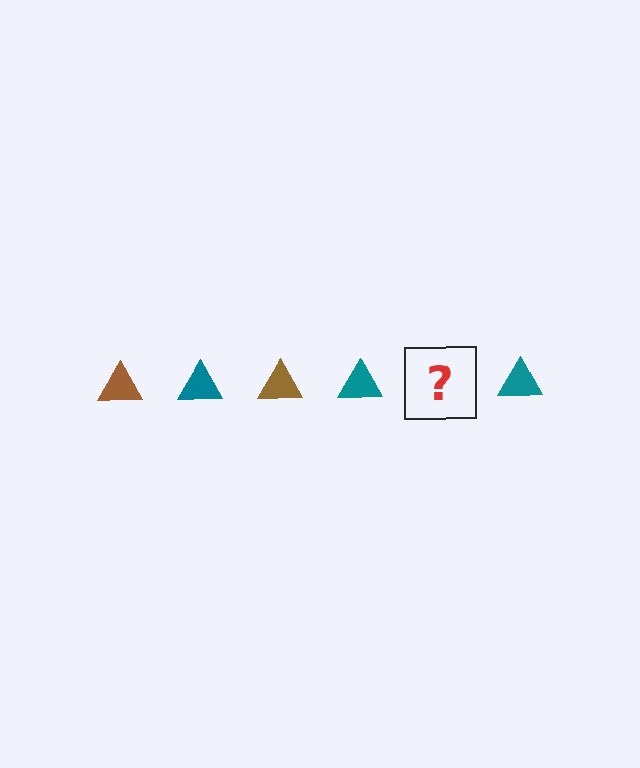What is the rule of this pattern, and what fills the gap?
The rule is that the pattern cycles through brown, teal triangles. The gap should be filled with a brown triangle.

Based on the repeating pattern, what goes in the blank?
The blank should be a brown triangle.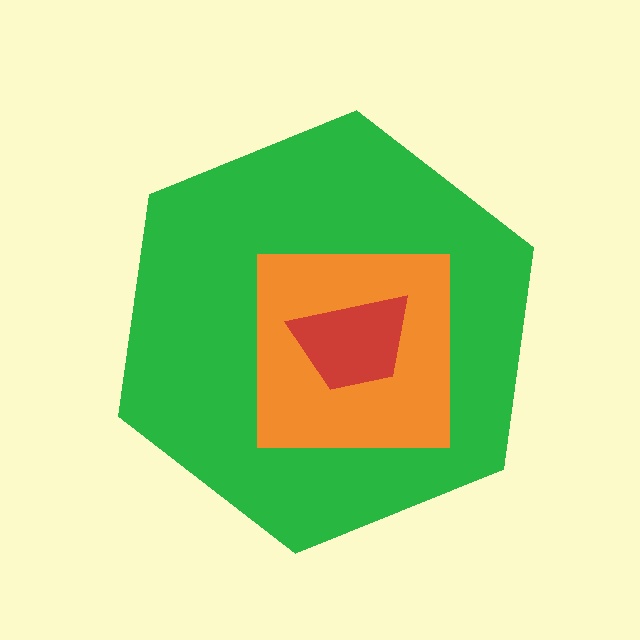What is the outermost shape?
The green hexagon.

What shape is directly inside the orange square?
The red trapezoid.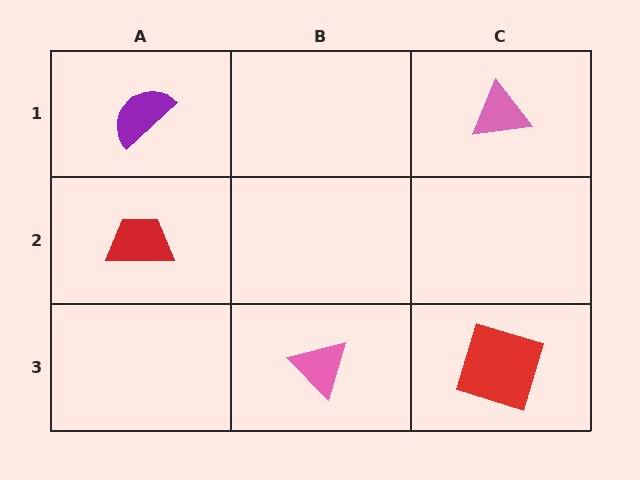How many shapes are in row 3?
2 shapes.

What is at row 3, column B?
A pink triangle.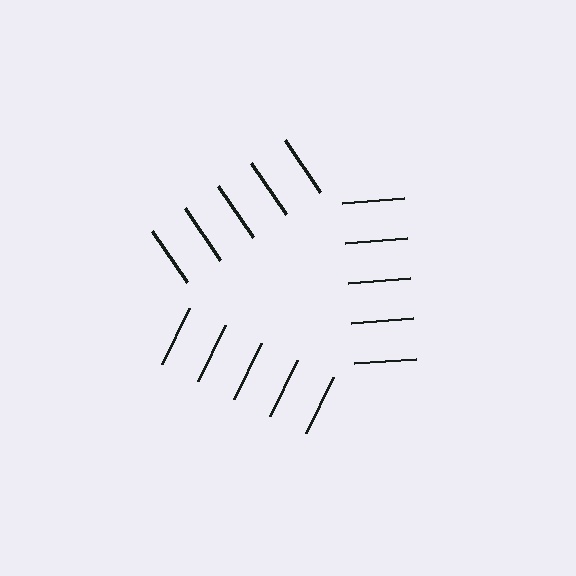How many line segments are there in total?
15 — 5 along each of the 3 edges.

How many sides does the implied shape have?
3 sides — the line-ends trace a triangle.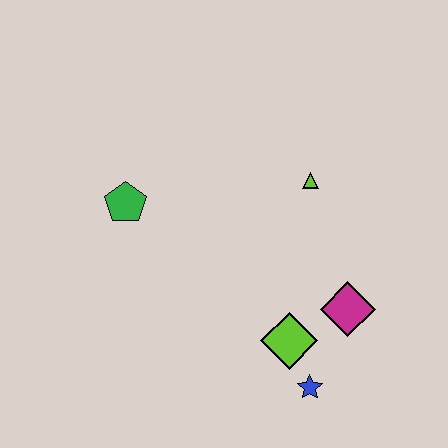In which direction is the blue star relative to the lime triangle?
The blue star is below the lime triangle.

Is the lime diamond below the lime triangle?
Yes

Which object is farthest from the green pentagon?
The blue star is farthest from the green pentagon.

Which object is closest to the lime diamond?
The blue star is closest to the lime diamond.